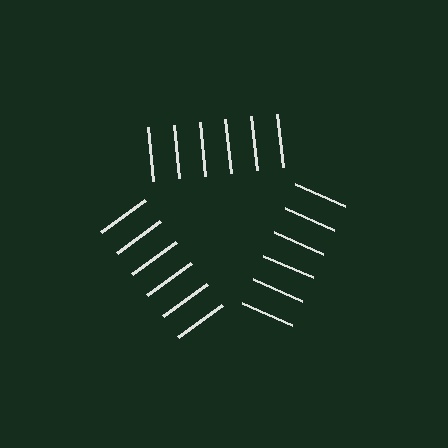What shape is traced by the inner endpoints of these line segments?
An illusory triangle — the line segments terminate on its edges but no continuous stroke is drawn.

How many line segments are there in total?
18 — 6 along each of the 3 edges.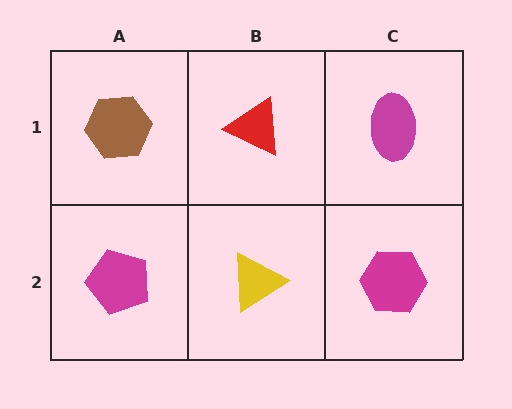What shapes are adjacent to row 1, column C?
A magenta hexagon (row 2, column C), a red triangle (row 1, column B).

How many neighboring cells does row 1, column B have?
3.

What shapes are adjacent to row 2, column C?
A magenta ellipse (row 1, column C), a yellow triangle (row 2, column B).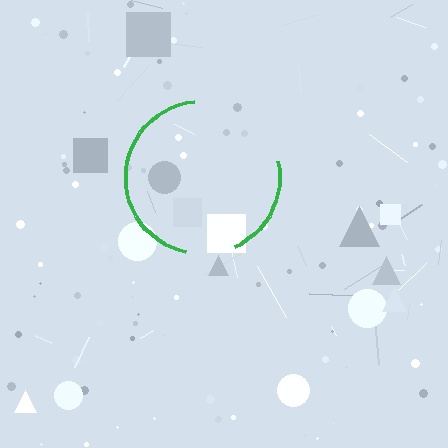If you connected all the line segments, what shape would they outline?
They would outline a circle.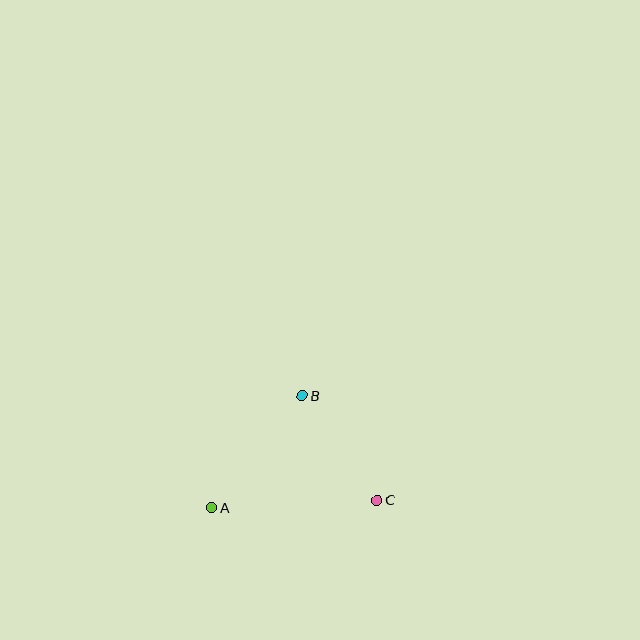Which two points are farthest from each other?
Points A and C are farthest from each other.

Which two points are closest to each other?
Points B and C are closest to each other.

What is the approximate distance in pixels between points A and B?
The distance between A and B is approximately 144 pixels.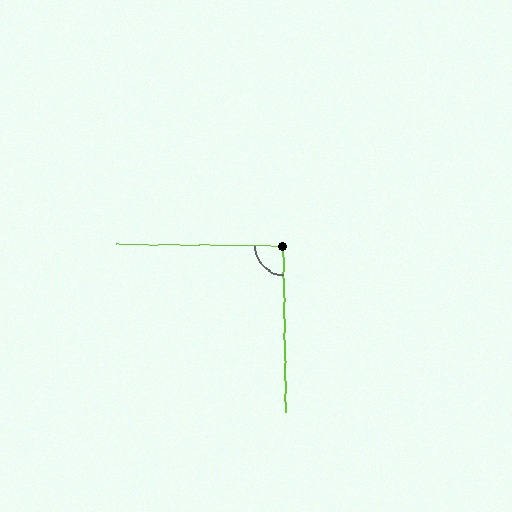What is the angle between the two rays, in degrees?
Approximately 92 degrees.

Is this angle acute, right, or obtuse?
It is approximately a right angle.